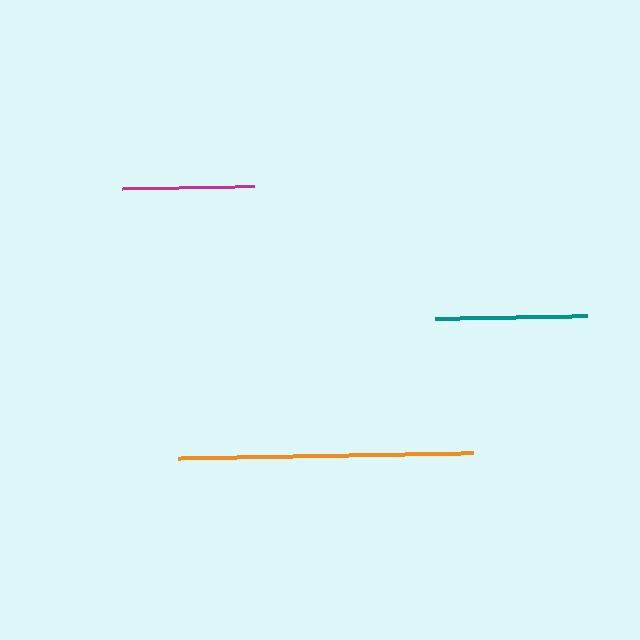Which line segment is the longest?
The orange line is the longest at approximately 296 pixels.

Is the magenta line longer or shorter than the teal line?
The teal line is longer than the magenta line.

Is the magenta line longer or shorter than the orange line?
The orange line is longer than the magenta line.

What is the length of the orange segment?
The orange segment is approximately 296 pixels long.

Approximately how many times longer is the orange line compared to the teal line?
The orange line is approximately 1.9 times the length of the teal line.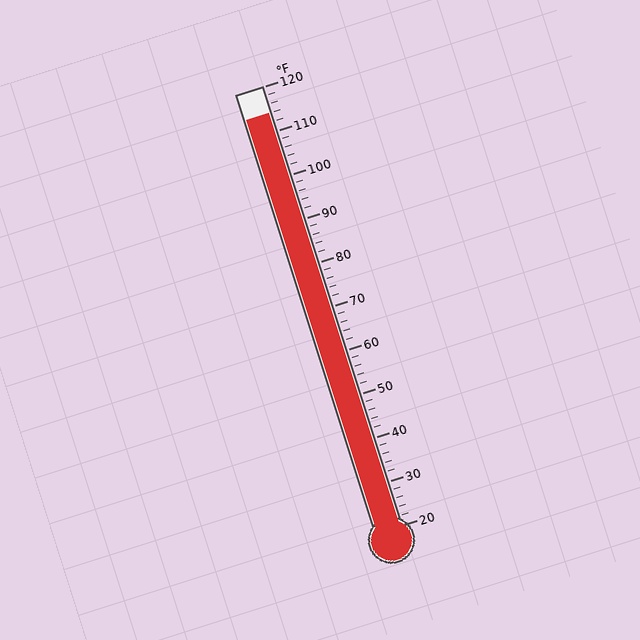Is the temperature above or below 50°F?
The temperature is above 50°F.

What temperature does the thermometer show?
The thermometer shows approximately 114°F.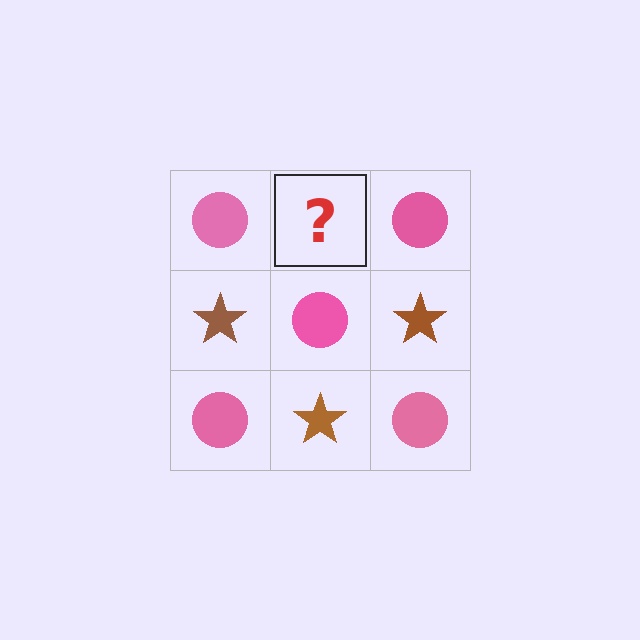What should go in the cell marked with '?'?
The missing cell should contain a brown star.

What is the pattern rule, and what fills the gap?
The rule is that it alternates pink circle and brown star in a checkerboard pattern. The gap should be filled with a brown star.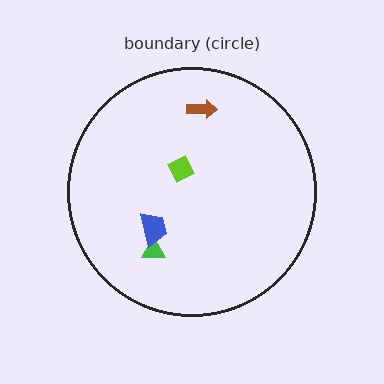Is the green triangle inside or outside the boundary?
Inside.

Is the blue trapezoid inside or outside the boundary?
Inside.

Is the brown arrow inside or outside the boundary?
Inside.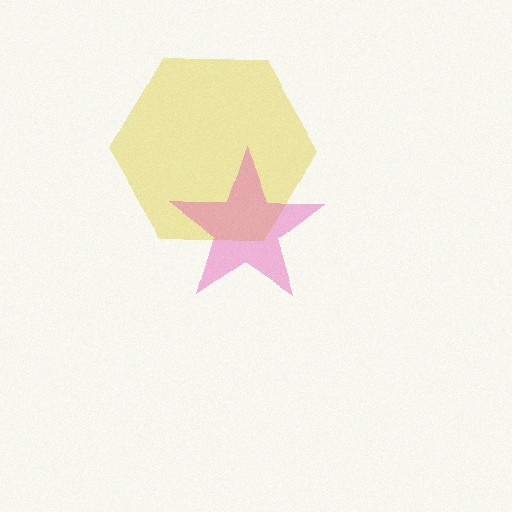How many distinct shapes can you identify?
There are 2 distinct shapes: a yellow hexagon, a pink star.